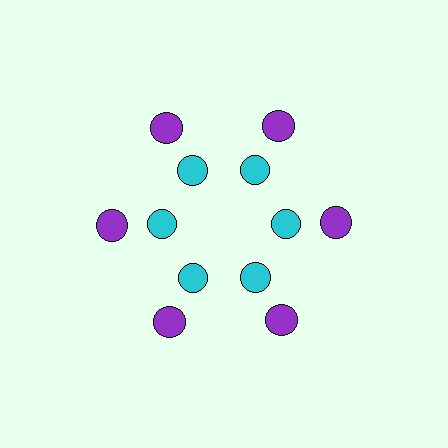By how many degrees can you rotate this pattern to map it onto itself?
The pattern maps onto itself every 60 degrees of rotation.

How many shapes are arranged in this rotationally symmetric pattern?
There are 12 shapes, arranged in 6 groups of 2.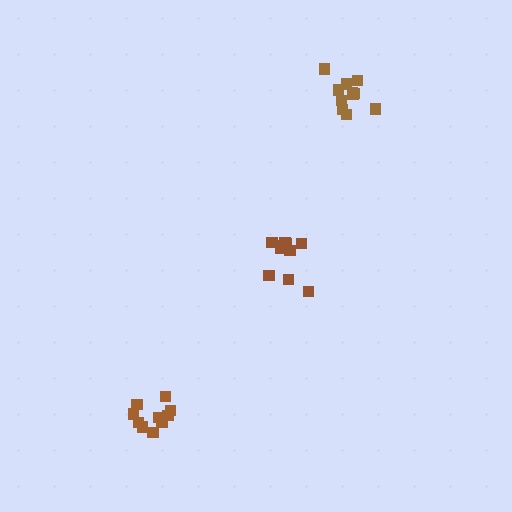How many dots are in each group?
Group 1: 10 dots, Group 2: 11 dots, Group 3: 10 dots (31 total).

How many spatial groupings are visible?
There are 3 spatial groupings.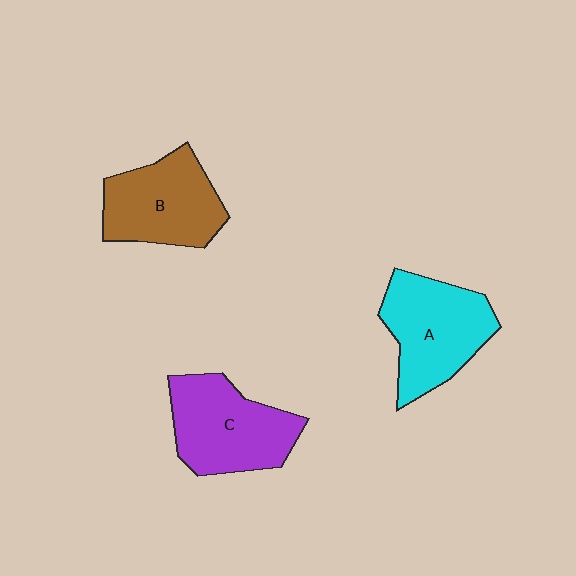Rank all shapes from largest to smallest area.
From largest to smallest: A (cyan), C (purple), B (brown).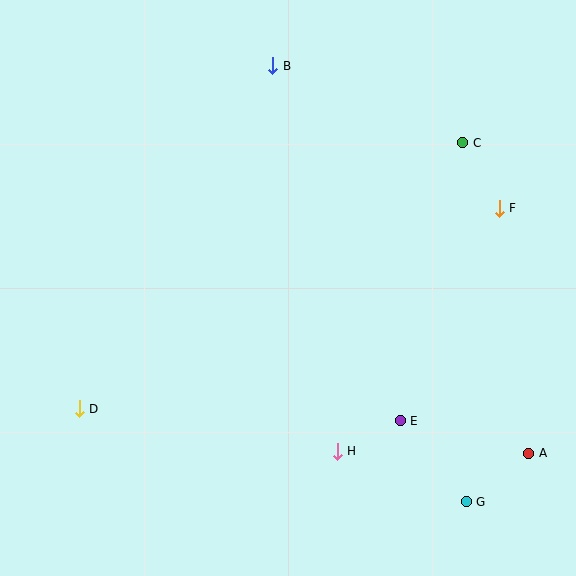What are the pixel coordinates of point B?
Point B is at (273, 66).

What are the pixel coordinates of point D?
Point D is at (79, 409).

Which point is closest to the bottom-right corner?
Point A is closest to the bottom-right corner.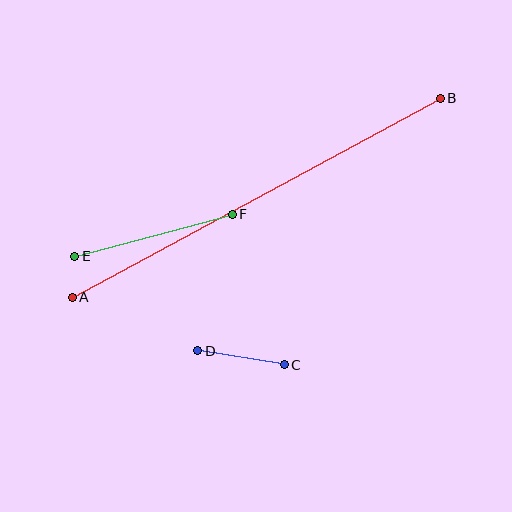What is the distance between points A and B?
The distance is approximately 419 pixels.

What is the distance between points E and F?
The distance is approximately 163 pixels.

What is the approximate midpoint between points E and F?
The midpoint is at approximately (154, 235) pixels.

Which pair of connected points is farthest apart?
Points A and B are farthest apart.